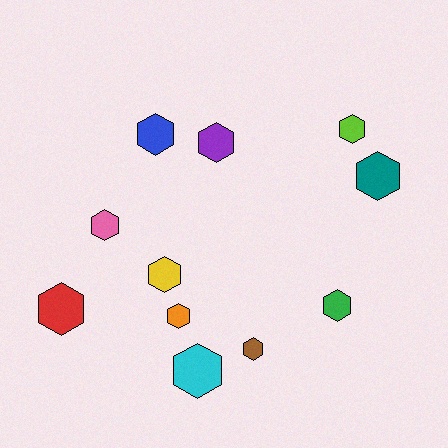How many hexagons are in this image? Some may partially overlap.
There are 11 hexagons.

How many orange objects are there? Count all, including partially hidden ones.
There is 1 orange object.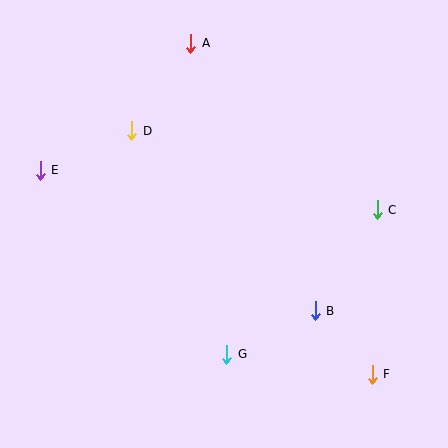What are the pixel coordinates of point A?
Point A is at (191, 43).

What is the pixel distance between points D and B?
The distance between D and B is 257 pixels.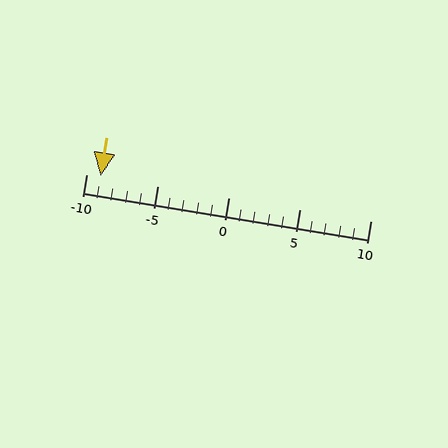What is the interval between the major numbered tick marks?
The major tick marks are spaced 5 units apart.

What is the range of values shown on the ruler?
The ruler shows values from -10 to 10.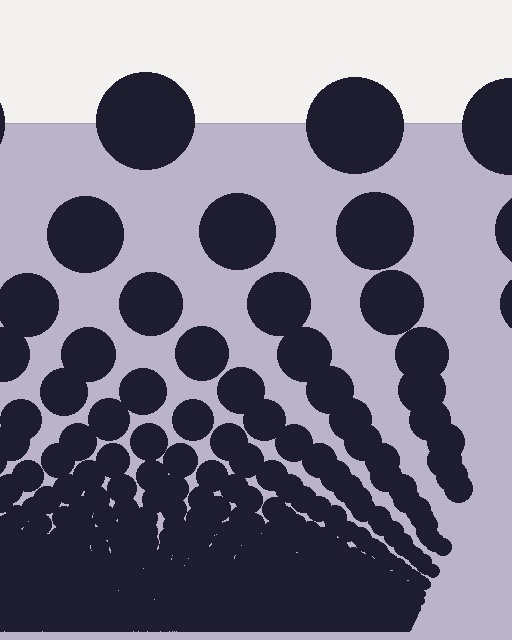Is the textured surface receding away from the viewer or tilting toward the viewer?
The surface appears to tilt toward the viewer. Texture elements get larger and sparser toward the top.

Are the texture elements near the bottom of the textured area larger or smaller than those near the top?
Smaller. The gradient is inverted — elements near the bottom are smaller and denser.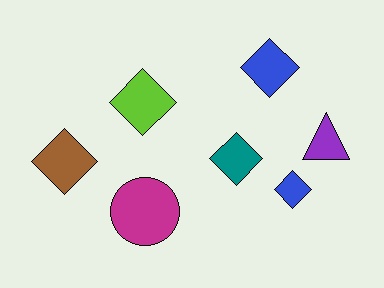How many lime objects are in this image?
There is 1 lime object.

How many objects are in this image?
There are 7 objects.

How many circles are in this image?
There is 1 circle.